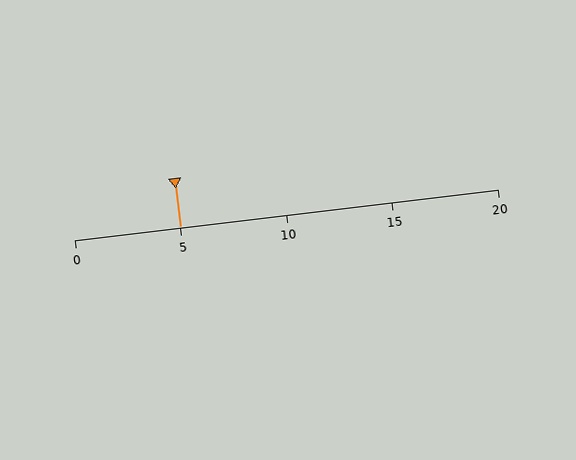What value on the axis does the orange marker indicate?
The marker indicates approximately 5.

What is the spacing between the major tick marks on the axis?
The major ticks are spaced 5 apart.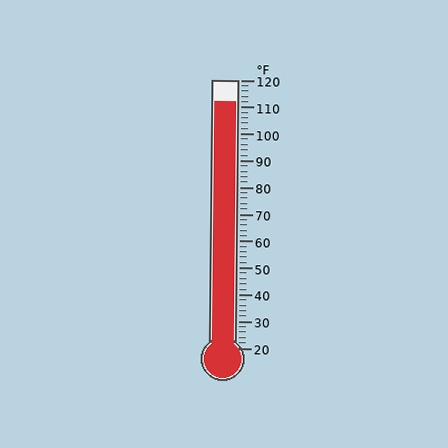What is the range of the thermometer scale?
The thermometer scale ranges from 20°F to 120°F.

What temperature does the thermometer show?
The thermometer shows approximately 112°F.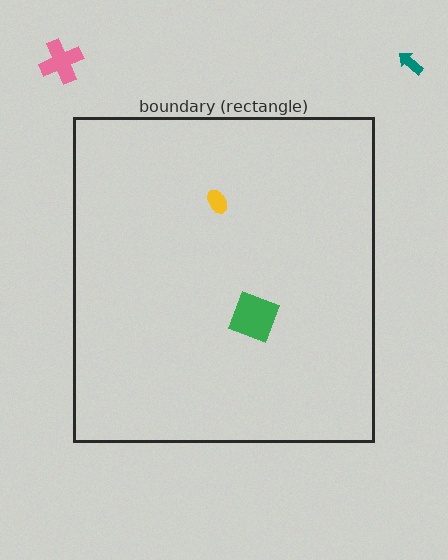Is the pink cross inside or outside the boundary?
Outside.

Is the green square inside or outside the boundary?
Inside.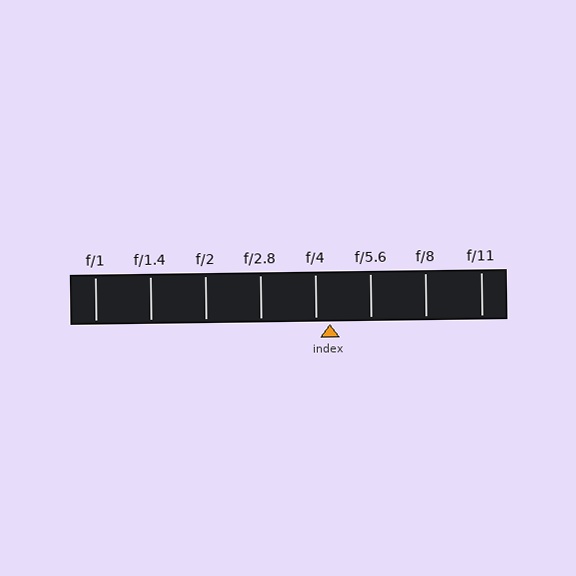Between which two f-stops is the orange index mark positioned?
The index mark is between f/4 and f/5.6.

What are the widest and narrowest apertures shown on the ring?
The widest aperture shown is f/1 and the narrowest is f/11.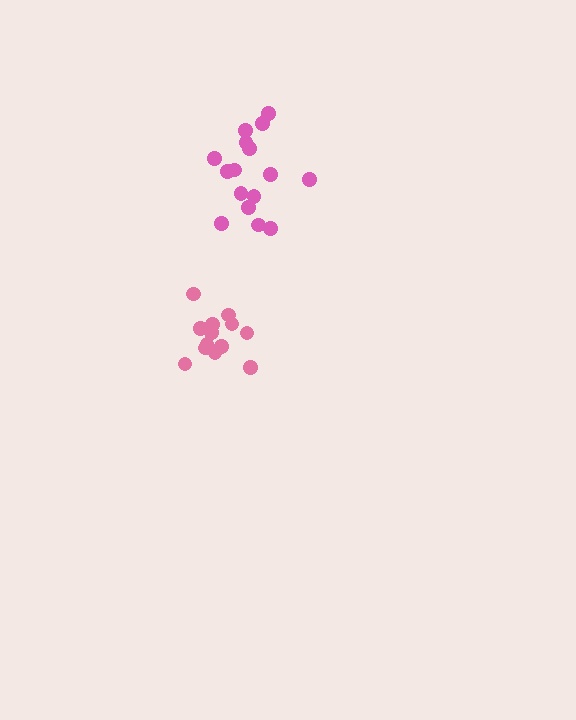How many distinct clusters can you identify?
There are 2 distinct clusters.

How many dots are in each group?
Group 1: 13 dots, Group 2: 16 dots (29 total).